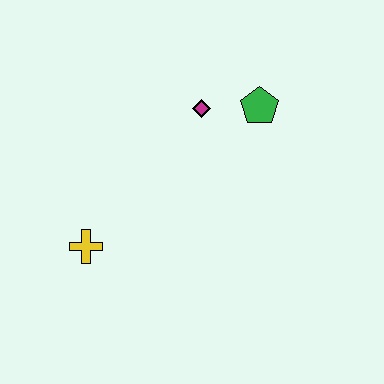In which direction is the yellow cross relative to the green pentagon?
The yellow cross is to the left of the green pentagon.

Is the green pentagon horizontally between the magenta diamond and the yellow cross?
No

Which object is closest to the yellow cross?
The magenta diamond is closest to the yellow cross.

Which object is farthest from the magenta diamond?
The yellow cross is farthest from the magenta diamond.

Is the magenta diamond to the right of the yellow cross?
Yes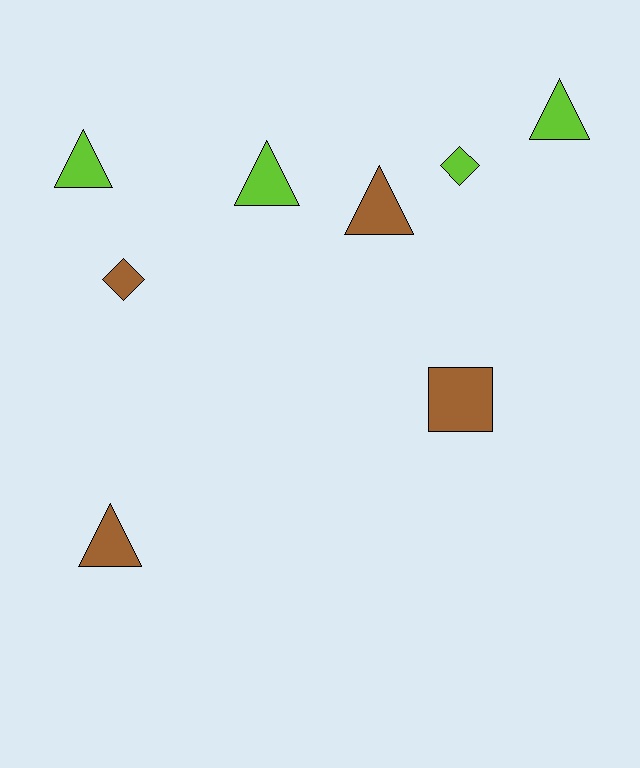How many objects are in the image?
There are 8 objects.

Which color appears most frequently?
Brown, with 4 objects.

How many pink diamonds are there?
There are no pink diamonds.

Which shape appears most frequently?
Triangle, with 5 objects.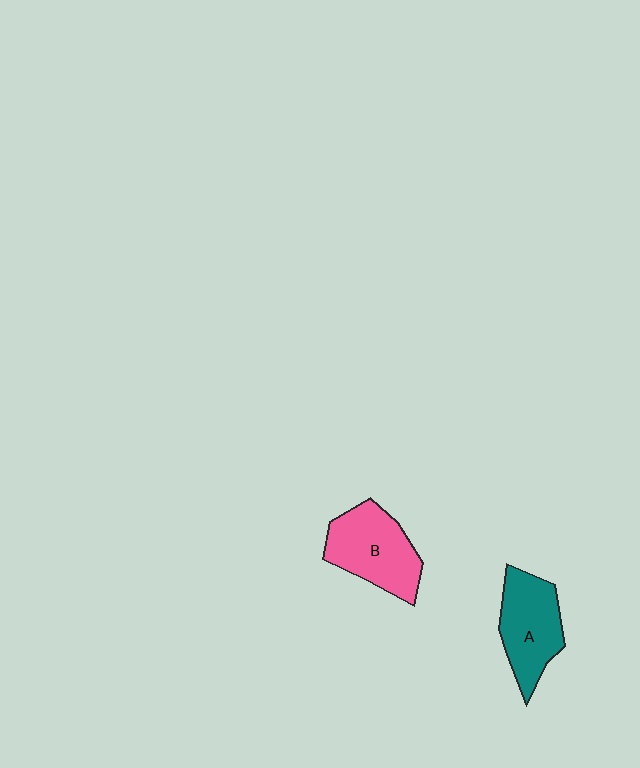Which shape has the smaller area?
Shape A (teal).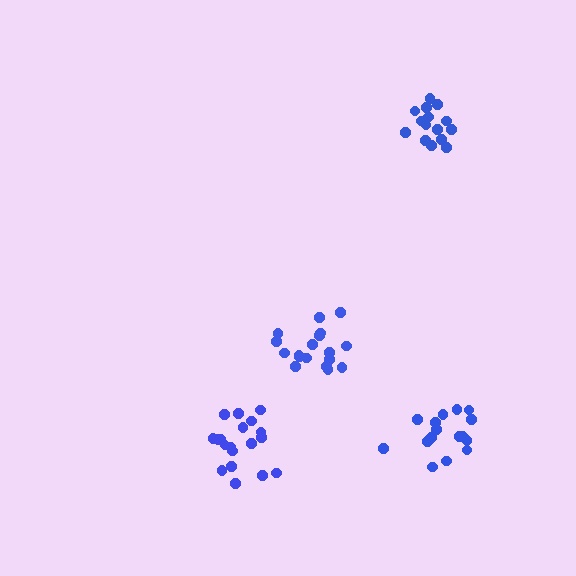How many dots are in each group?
Group 1: 15 dots, Group 2: 19 dots, Group 3: 16 dots, Group 4: 18 dots (68 total).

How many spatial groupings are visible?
There are 4 spatial groupings.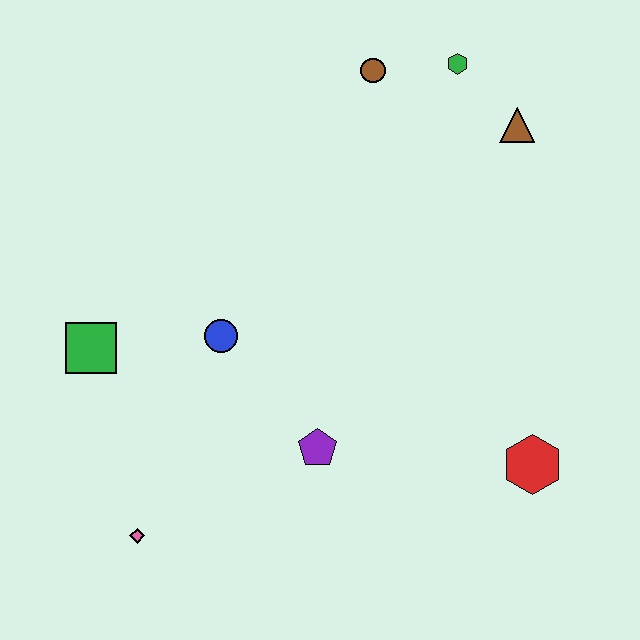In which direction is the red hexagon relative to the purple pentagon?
The red hexagon is to the right of the purple pentagon.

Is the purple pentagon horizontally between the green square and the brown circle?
Yes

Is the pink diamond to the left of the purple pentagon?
Yes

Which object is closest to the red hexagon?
The purple pentagon is closest to the red hexagon.